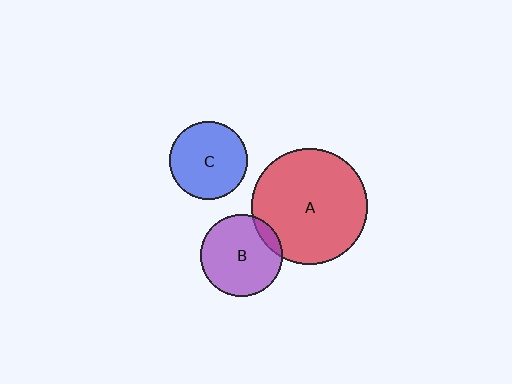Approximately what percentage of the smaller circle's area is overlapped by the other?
Approximately 10%.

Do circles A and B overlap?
Yes.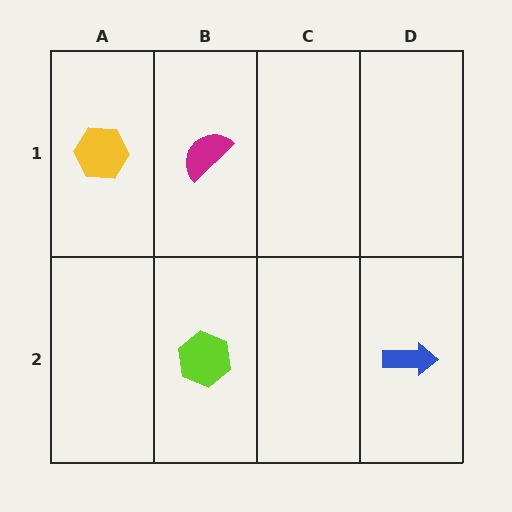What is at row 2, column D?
A blue arrow.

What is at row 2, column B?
A lime hexagon.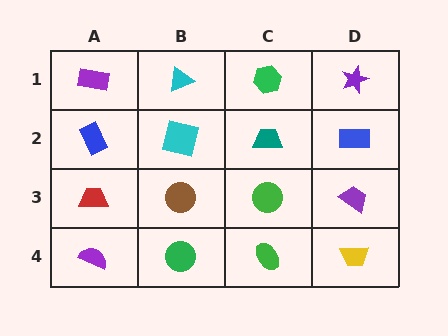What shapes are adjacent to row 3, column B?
A cyan square (row 2, column B), a green circle (row 4, column B), a red trapezoid (row 3, column A), a green circle (row 3, column C).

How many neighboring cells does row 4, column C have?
3.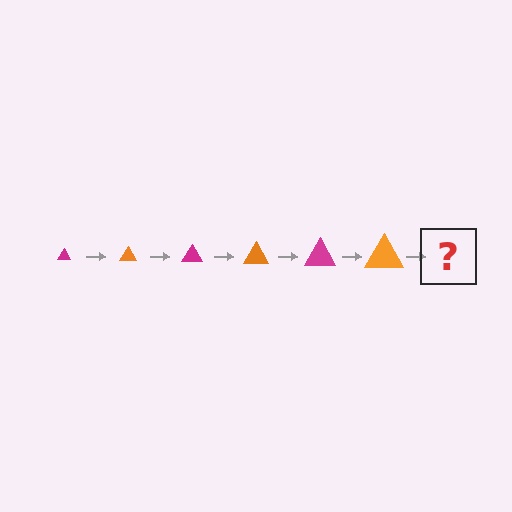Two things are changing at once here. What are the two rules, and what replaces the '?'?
The two rules are that the triangle grows larger each step and the color cycles through magenta and orange. The '?' should be a magenta triangle, larger than the previous one.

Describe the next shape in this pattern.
It should be a magenta triangle, larger than the previous one.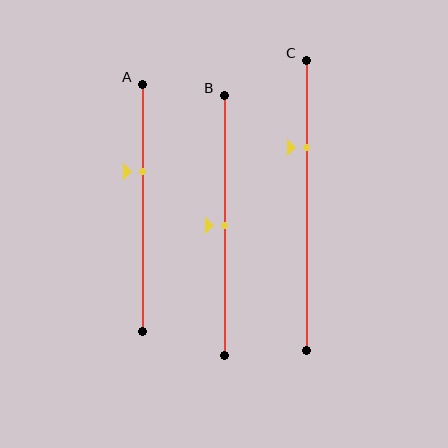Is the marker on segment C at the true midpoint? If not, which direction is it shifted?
No, the marker on segment C is shifted upward by about 20% of the segment length.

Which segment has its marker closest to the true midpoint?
Segment B has its marker closest to the true midpoint.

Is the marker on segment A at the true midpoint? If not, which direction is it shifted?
No, the marker on segment A is shifted upward by about 15% of the segment length.